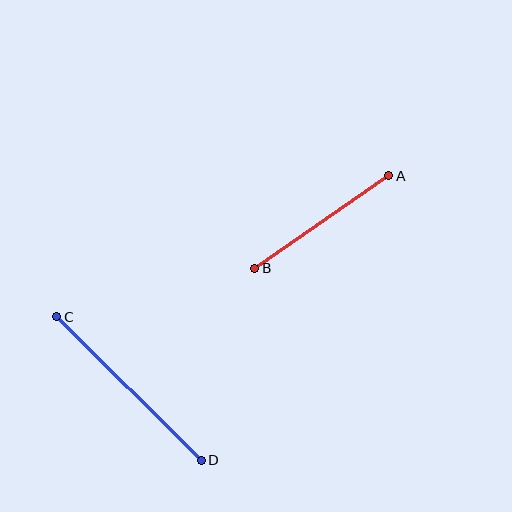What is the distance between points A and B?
The distance is approximately 163 pixels.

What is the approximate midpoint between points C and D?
The midpoint is at approximately (129, 388) pixels.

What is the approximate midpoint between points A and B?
The midpoint is at approximately (322, 222) pixels.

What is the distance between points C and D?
The distance is approximately 204 pixels.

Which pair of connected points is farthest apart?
Points C and D are farthest apart.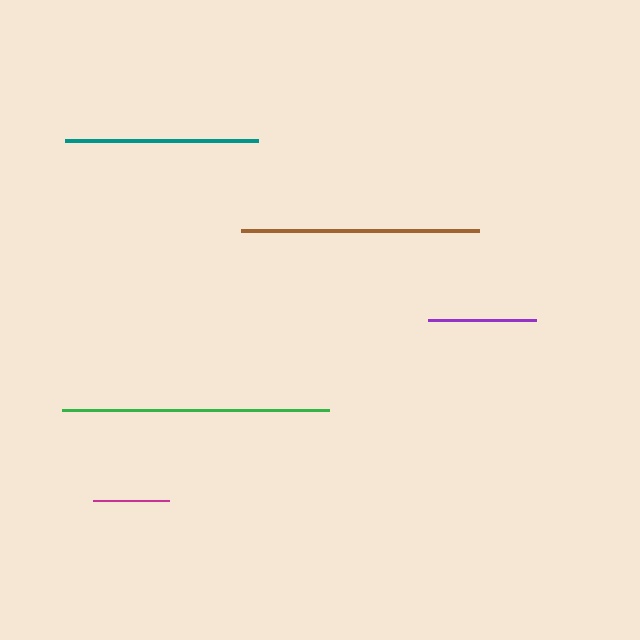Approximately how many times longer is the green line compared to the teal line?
The green line is approximately 1.4 times the length of the teal line.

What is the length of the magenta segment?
The magenta segment is approximately 76 pixels long.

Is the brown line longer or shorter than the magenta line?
The brown line is longer than the magenta line.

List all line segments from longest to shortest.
From longest to shortest: green, brown, teal, purple, magenta.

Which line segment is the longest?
The green line is the longest at approximately 267 pixels.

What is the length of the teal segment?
The teal segment is approximately 194 pixels long.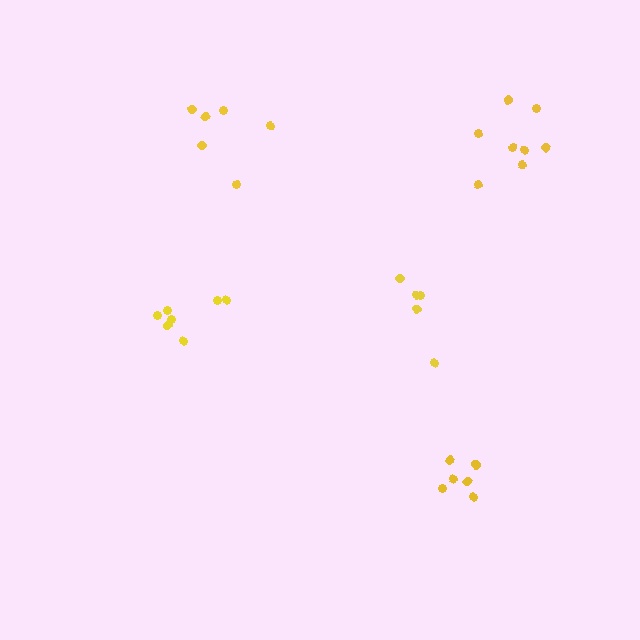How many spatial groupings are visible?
There are 5 spatial groupings.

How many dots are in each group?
Group 1: 7 dots, Group 2: 6 dots, Group 3: 5 dots, Group 4: 6 dots, Group 5: 8 dots (32 total).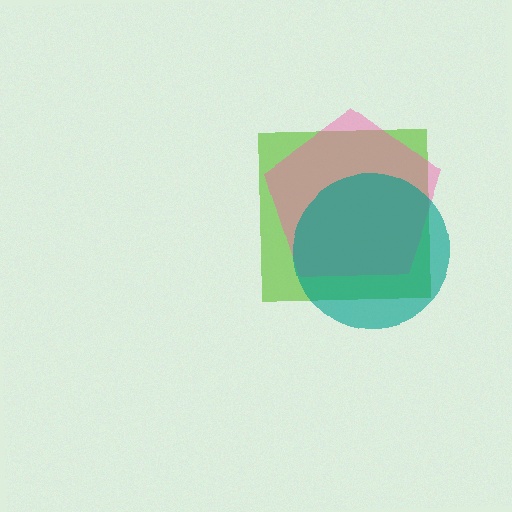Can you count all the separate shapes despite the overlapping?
Yes, there are 3 separate shapes.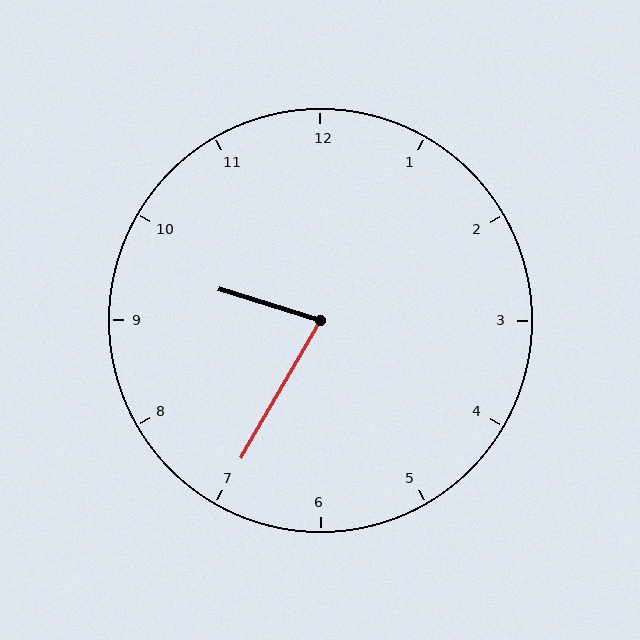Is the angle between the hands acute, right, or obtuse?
It is acute.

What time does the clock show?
9:35.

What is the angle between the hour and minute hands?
Approximately 78 degrees.